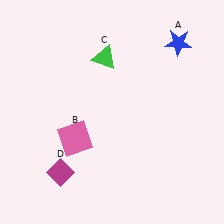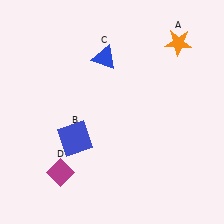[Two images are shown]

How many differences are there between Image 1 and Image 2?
There are 3 differences between the two images.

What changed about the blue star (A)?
In Image 1, A is blue. In Image 2, it changed to orange.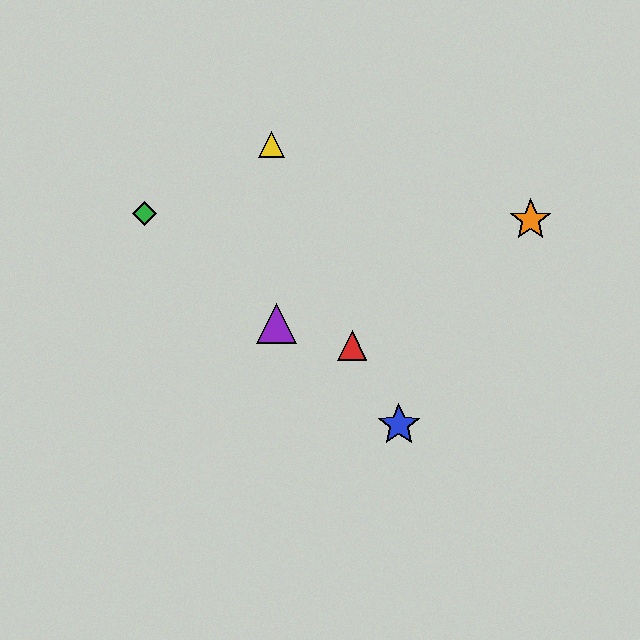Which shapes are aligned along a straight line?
The blue star, the green diamond, the purple triangle are aligned along a straight line.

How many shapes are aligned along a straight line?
3 shapes (the blue star, the green diamond, the purple triangle) are aligned along a straight line.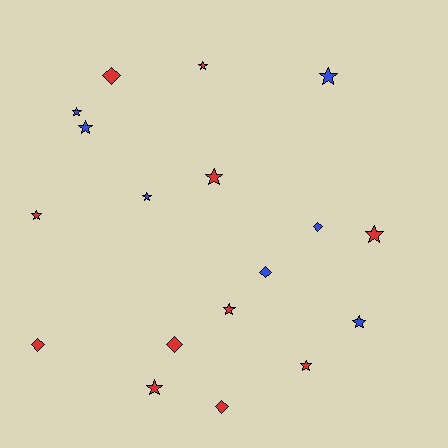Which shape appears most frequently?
Star, with 12 objects.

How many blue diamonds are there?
There are 2 blue diamonds.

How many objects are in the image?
There are 18 objects.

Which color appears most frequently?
Red, with 11 objects.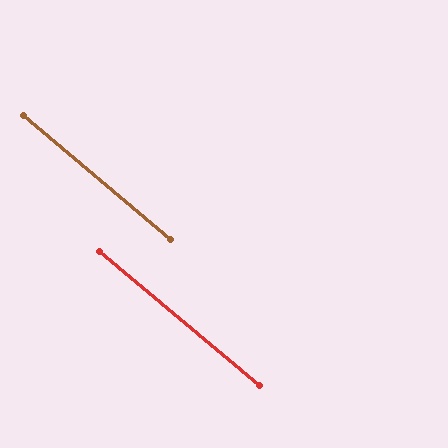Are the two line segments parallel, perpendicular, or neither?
Parallel — their directions differ by only 0.5°.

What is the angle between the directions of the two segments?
Approximately 0 degrees.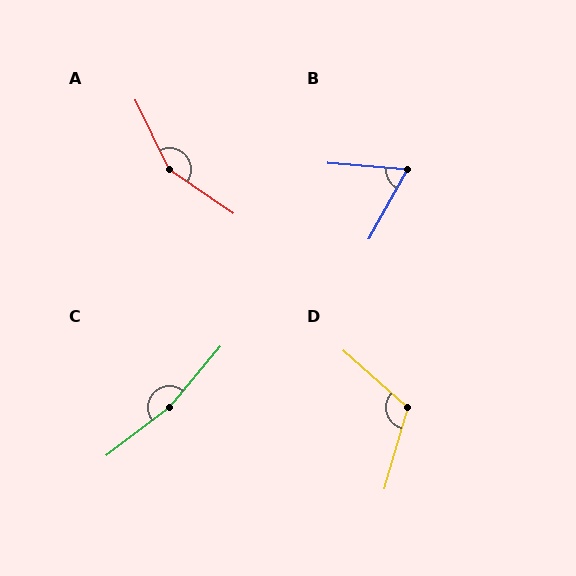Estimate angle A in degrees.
Approximately 151 degrees.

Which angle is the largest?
C, at approximately 168 degrees.